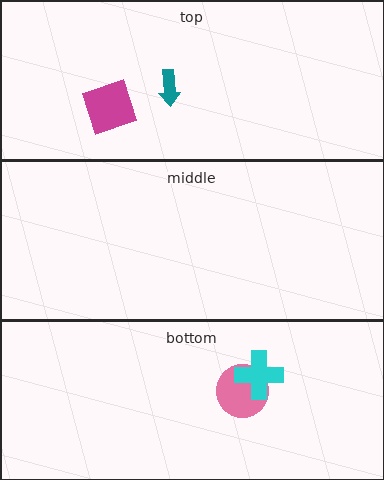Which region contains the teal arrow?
The top region.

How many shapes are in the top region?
2.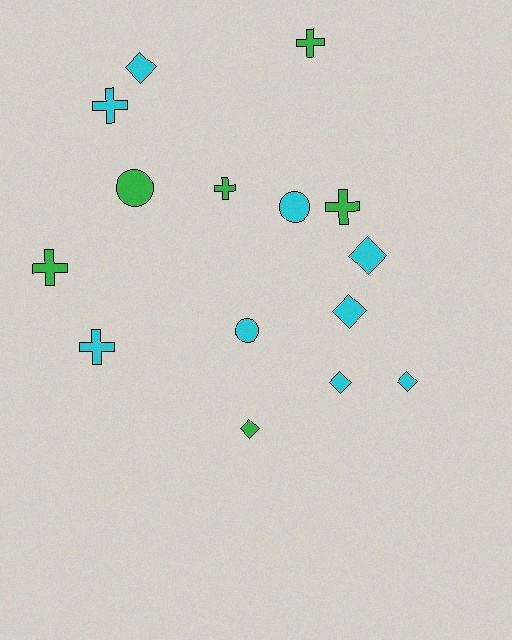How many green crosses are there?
There are 4 green crosses.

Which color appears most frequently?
Cyan, with 9 objects.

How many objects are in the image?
There are 15 objects.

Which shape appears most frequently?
Cross, with 6 objects.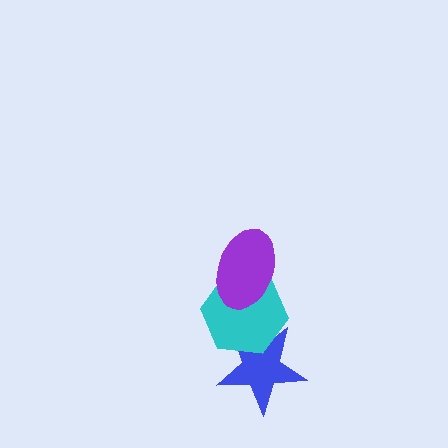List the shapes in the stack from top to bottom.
From top to bottom: the purple ellipse, the cyan hexagon, the blue star.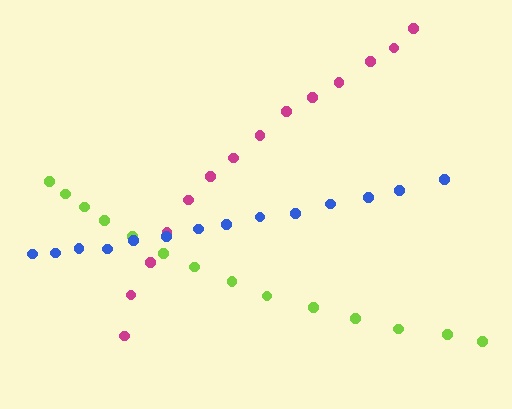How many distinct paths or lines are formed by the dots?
There are 3 distinct paths.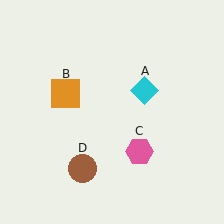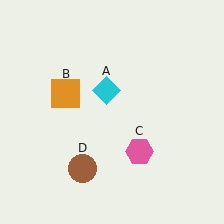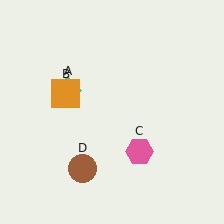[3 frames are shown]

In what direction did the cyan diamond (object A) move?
The cyan diamond (object A) moved left.